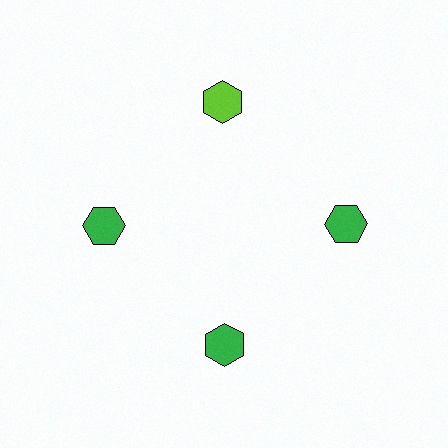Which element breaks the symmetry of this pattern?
The lime hexagon at roughly the 12 o'clock position breaks the symmetry. All other shapes are green hexagons.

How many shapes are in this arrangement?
There are 4 shapes arranged in a ring pattern.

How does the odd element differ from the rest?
It has a different color: lime instead of green.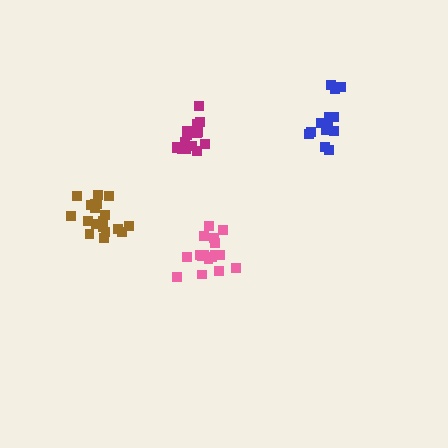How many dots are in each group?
Group 1: 19 dots, Group 2: 16 dots, Group 3: 14 dots, Group 4: 17 dots (66 total).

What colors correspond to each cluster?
The clusters are colored: brown, magenta, blue, pink.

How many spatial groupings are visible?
There are 4 spatial groupings.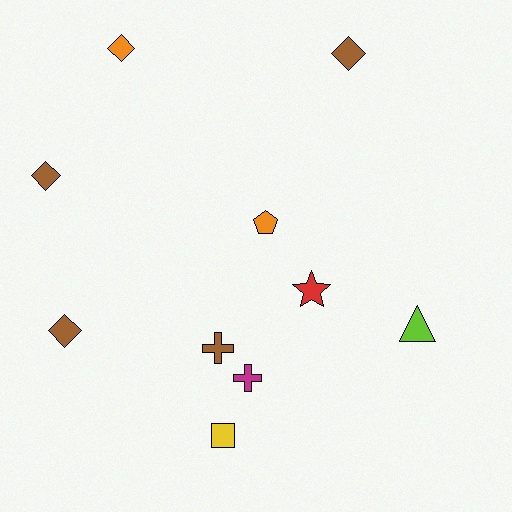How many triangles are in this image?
There is 1 triangle.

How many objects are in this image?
There are 10 objects.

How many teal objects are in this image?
There are no teal objects.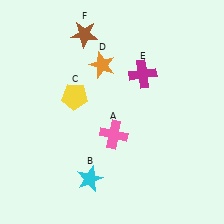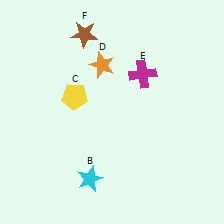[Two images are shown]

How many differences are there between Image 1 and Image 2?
There is 1 difference between the two images.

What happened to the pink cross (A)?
The pink cross (A) was removed in Image 2. It was in the bottom-right area of Image 1.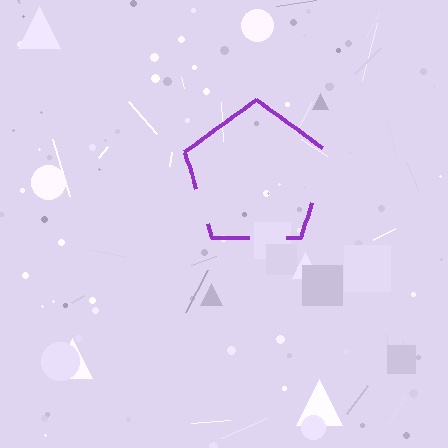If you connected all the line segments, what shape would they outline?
They would outline a pentagon.